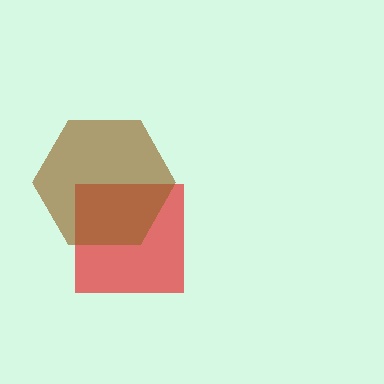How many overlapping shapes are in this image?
There are 2 overlapping shapes in the image.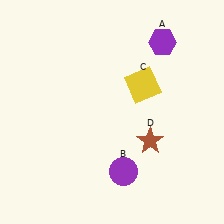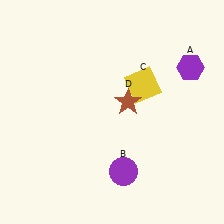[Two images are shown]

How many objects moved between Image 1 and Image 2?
2 objects moved between the two images.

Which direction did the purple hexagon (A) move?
The purple hexagon (A) moved right.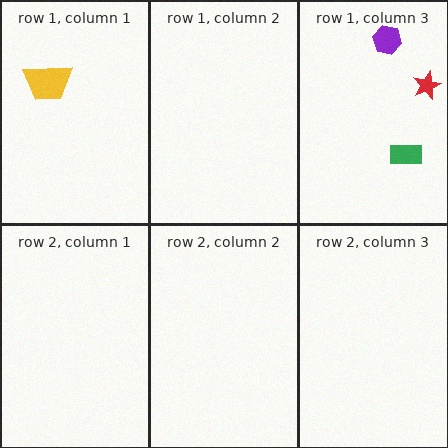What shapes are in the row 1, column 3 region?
The purple hexagon, the red star, the green rectangle.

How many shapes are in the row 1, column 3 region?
3.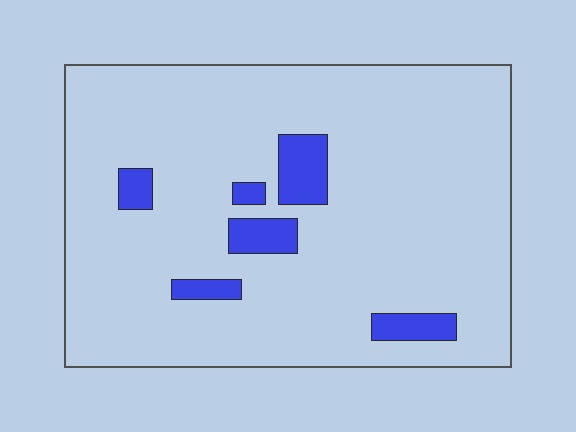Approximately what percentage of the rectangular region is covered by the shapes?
Approximately 10%.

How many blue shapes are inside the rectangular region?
6.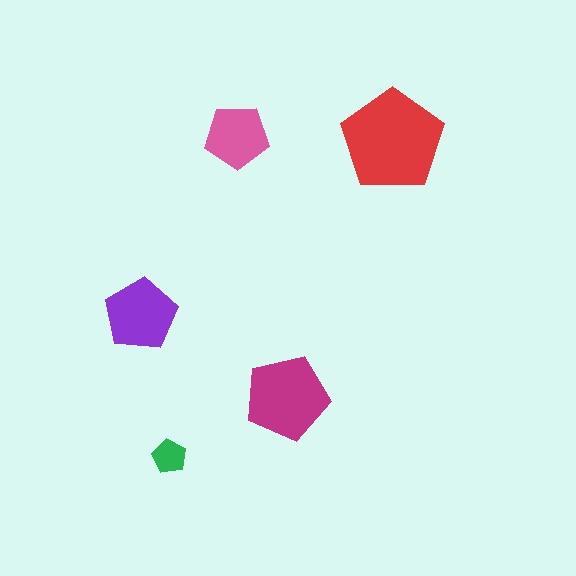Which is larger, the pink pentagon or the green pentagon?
The pink one.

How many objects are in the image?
There are 5 objects in the image.